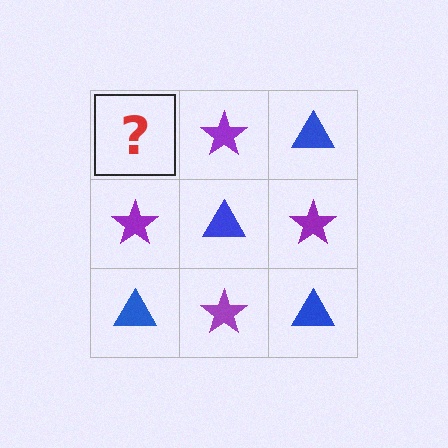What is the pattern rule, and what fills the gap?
The rule is that it alternates blue triangle and purple star in a checkerboard pattern. The gap should be filled with a blue triangle.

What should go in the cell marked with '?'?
The missing cell should contain a blue triangle.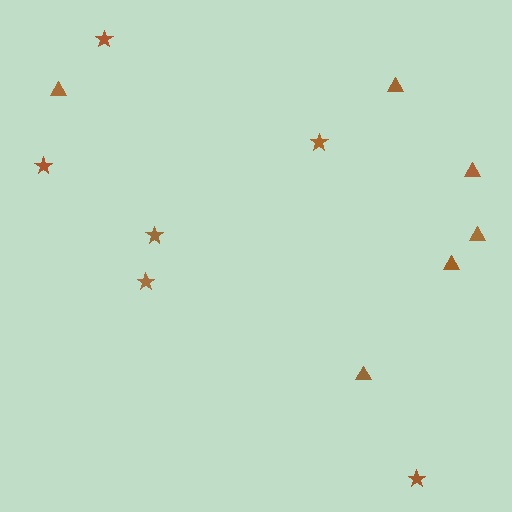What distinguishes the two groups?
There are 2 groups: one group of stars (6) and one group of triangles (6).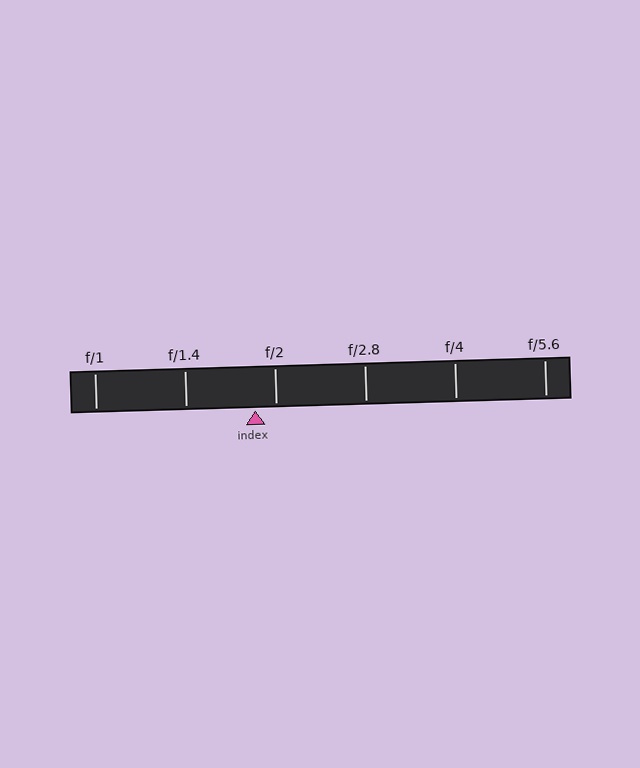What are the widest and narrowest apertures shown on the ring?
The widest aperture shown is f/1 and the narrowest is f/5.6.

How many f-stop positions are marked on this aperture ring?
There are 6 f-stop positions marked.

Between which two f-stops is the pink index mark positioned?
The index mark is between f/1.4 and f/2.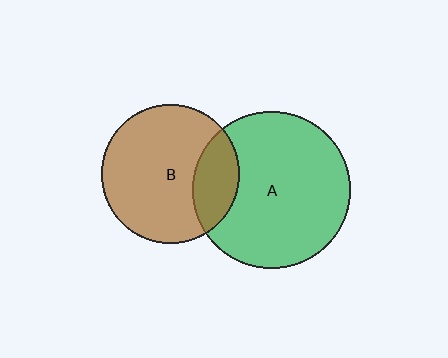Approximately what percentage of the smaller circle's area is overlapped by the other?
Approximately 20%.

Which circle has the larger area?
Circle A (green).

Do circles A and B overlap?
Yes.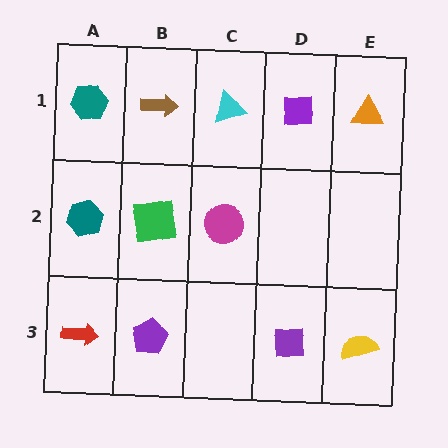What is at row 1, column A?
A teal hexagon.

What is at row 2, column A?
A teal hexagon.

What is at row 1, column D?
A purple square.